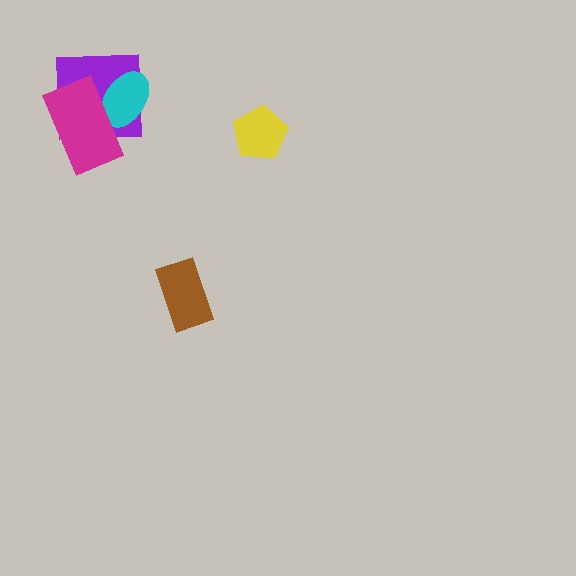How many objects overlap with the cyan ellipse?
2 objects overlap with the cyan ellipse.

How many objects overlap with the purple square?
2 objects overlap with the purple square.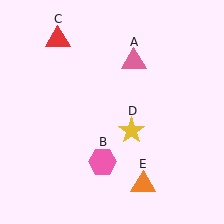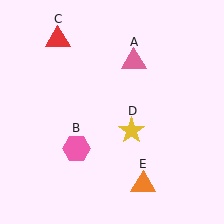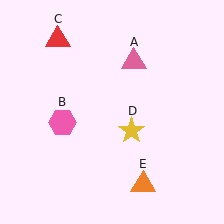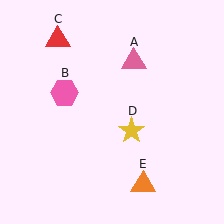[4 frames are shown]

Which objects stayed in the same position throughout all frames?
Pink triangle (object A) and red triangle (object C) and yellow star (object D) and orange triangle (object E) remained stationary.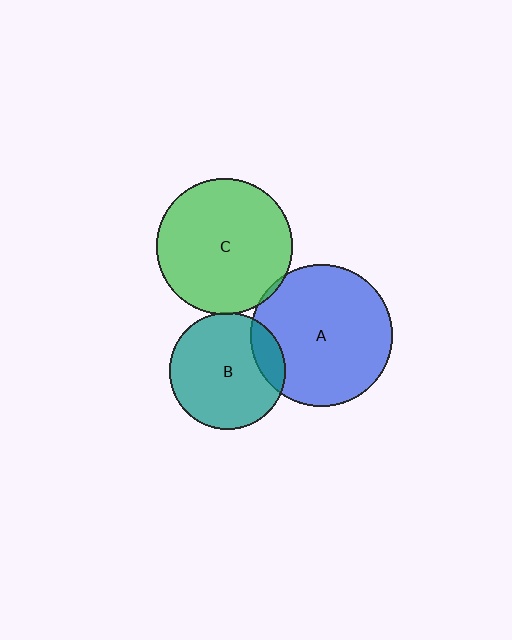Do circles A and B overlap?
Yes.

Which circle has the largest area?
Circle A (blue).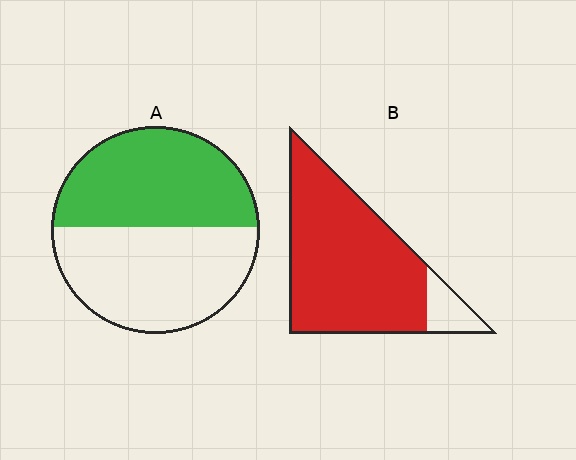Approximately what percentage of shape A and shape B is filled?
A is approximately 50% and B is approximately 90%.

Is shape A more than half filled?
Roughly half.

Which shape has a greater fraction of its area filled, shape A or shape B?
Shape B.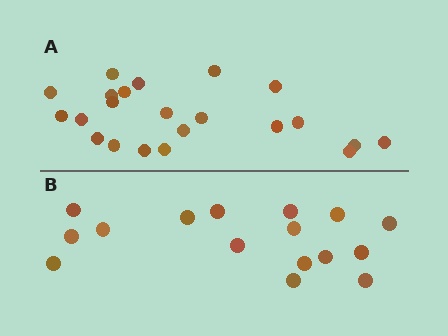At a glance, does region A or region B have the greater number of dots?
Region A (the top region) has more dots.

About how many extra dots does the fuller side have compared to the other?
Region A has about 6 more dots than region B.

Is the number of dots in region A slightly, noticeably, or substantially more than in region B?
Region A has noticeably more, but not dramatically so. The ratio is roughly 1.4 to 1.